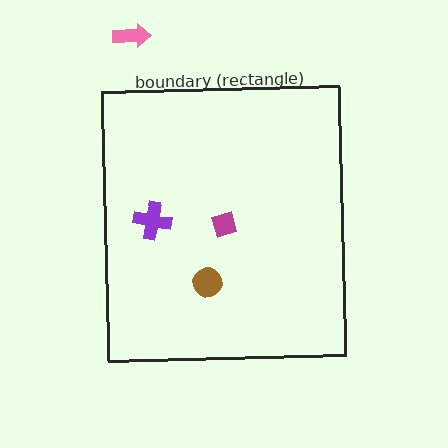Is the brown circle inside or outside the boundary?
Inside.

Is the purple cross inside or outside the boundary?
Inside.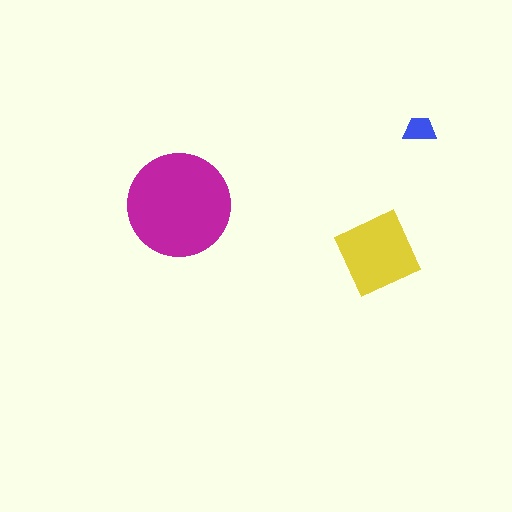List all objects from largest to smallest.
The magenta circle, the yellow square, the blue trapezoid.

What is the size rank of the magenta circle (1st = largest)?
1st.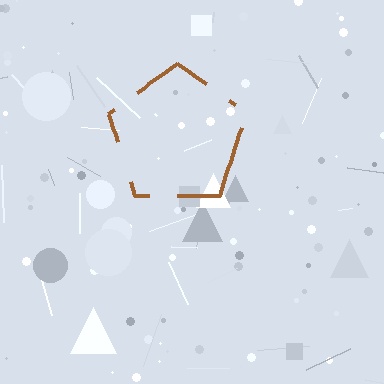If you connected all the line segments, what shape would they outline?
They would outline a pentagon.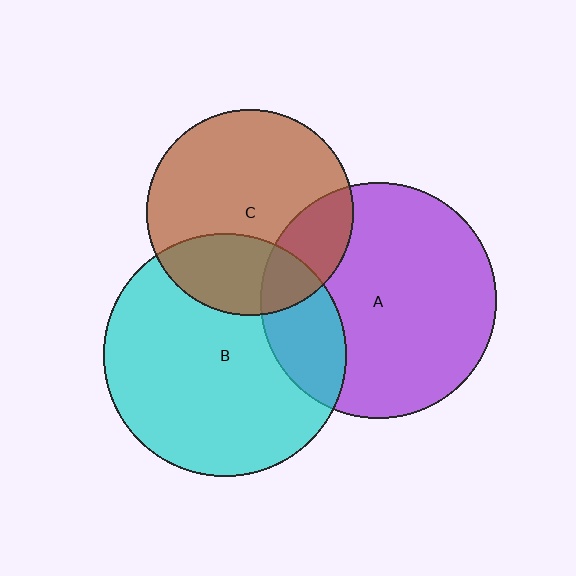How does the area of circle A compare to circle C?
Approximately 1.3 times.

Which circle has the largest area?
Circle B (cyan).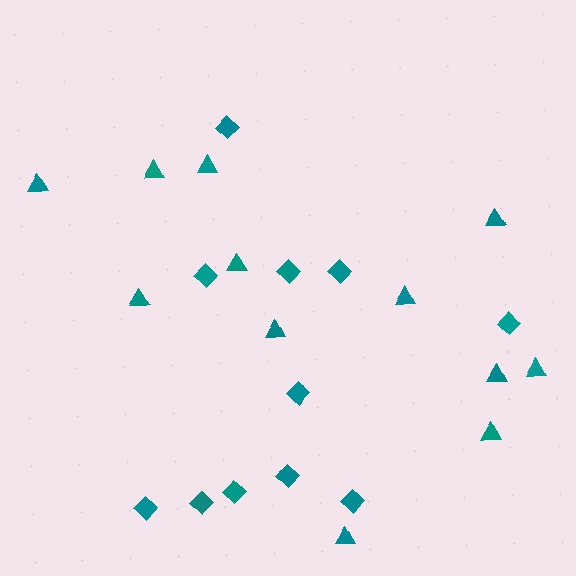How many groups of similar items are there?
There are 2 groups: one group of triangles (12) and one group of diamonds (11).